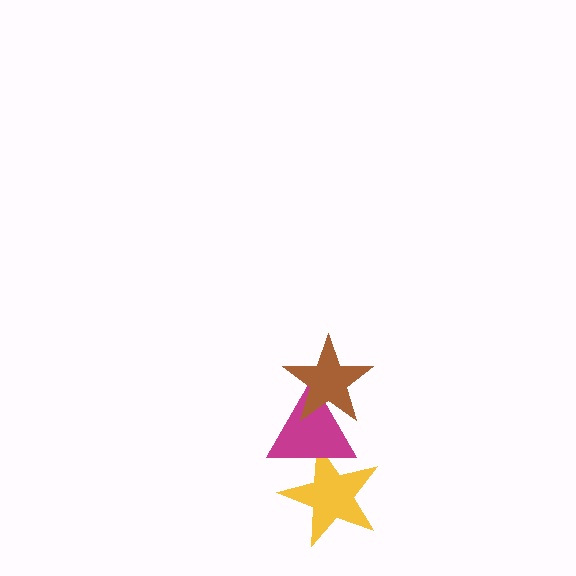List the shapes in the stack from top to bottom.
From top to bottom: the brown star, the magenta triangle, the yellow star.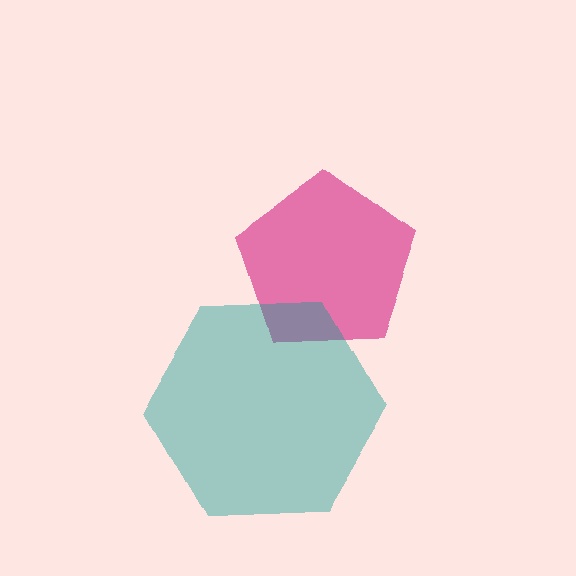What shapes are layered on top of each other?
The layered shapes are: a magenta pentagon, a teal hexagon.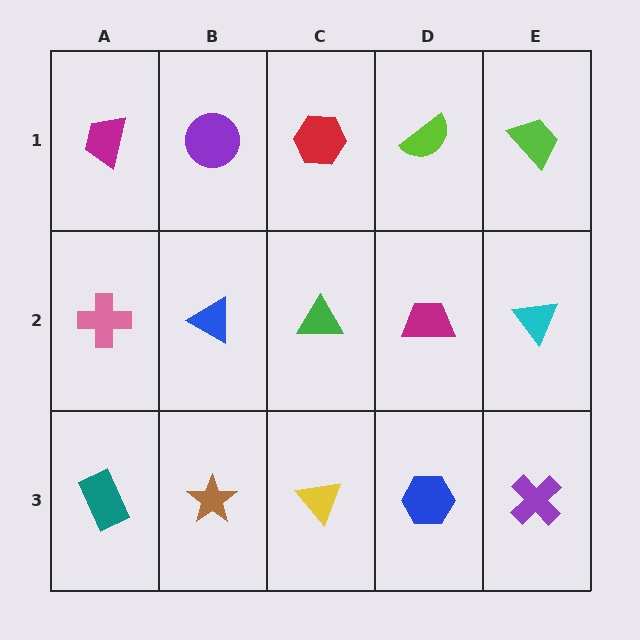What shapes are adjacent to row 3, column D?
A magenta trapezoid (row 2, column D), a yellow triangle (row 3, column C), a purple cross (row 3, column E).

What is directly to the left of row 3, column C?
A brown star.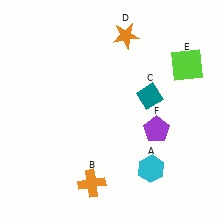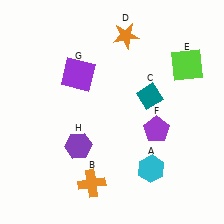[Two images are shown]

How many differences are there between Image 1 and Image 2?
There are 2 differences between the two images.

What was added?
A purple square (G), a purple hexagon (H) were added in Image 2.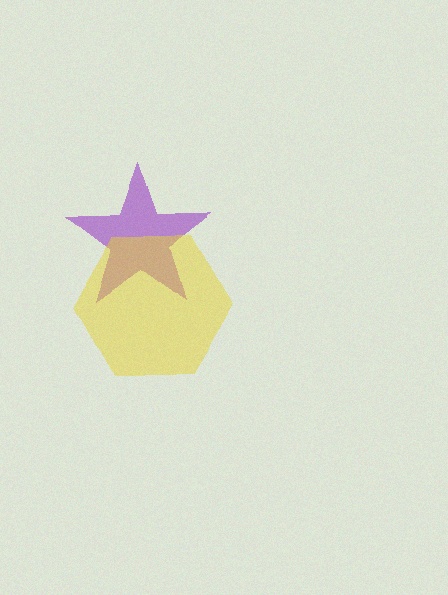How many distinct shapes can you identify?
There are 2 distinct shapes: a purple star, a yellow hexagon.